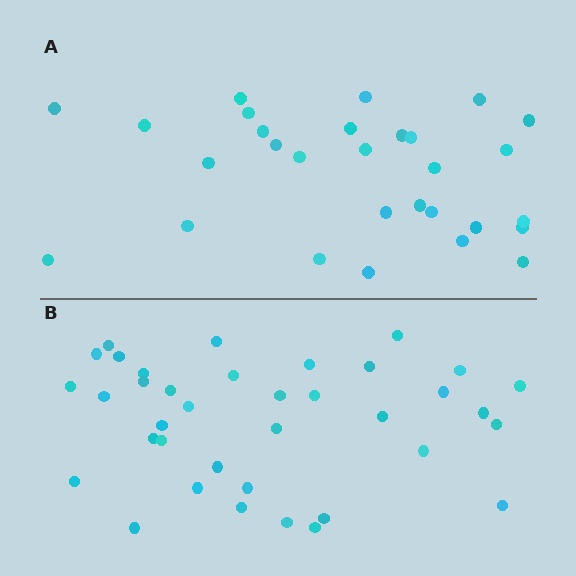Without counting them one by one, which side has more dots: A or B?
Region B (the bottom region) has more dots.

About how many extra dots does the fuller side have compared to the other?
Region B has roughly 8 or so more dots than region A.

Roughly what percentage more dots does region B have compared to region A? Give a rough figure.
About 30% more.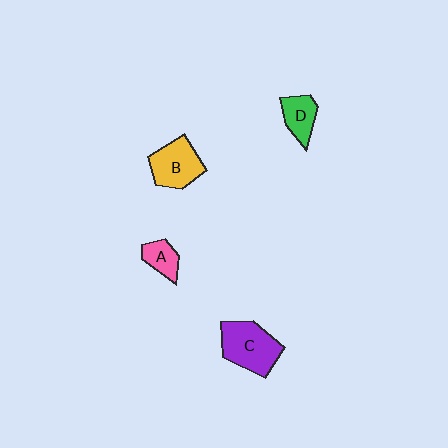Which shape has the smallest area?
Shape A (pink).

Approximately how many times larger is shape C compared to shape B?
Approximately 1.2 times.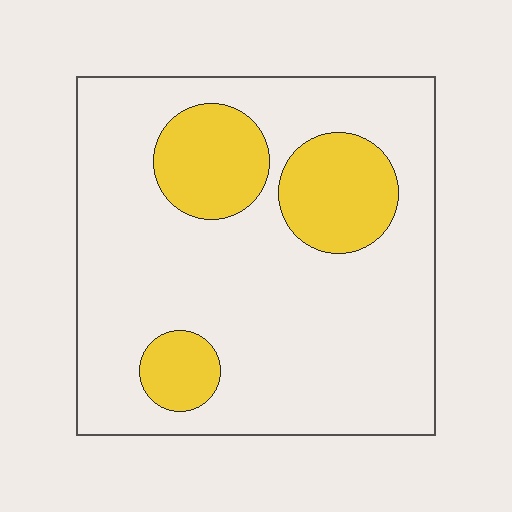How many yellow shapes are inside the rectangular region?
3.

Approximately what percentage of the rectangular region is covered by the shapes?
Approximately 20%.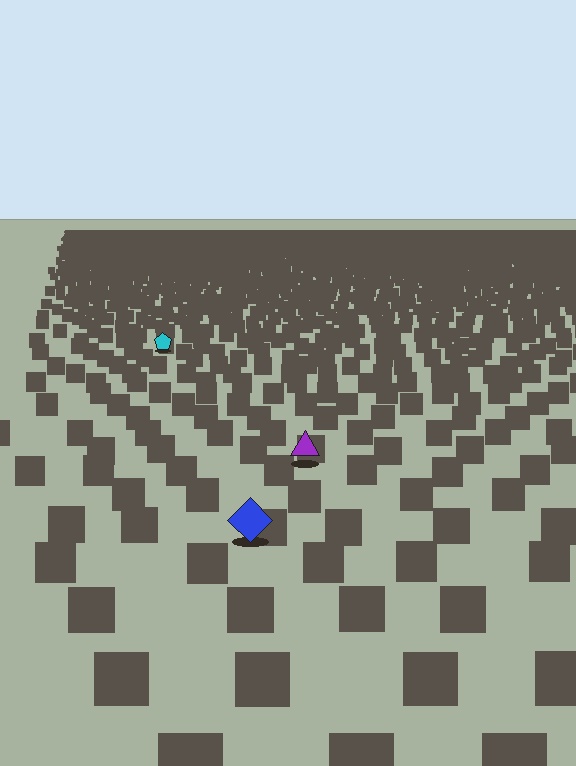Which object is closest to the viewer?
The blue diamond is closest. The texture marks near it are larger and more spread out.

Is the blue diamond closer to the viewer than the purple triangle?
Yes. The blue diamond is closer — you can tell from the texture gradient: the ground texture is coarser near it.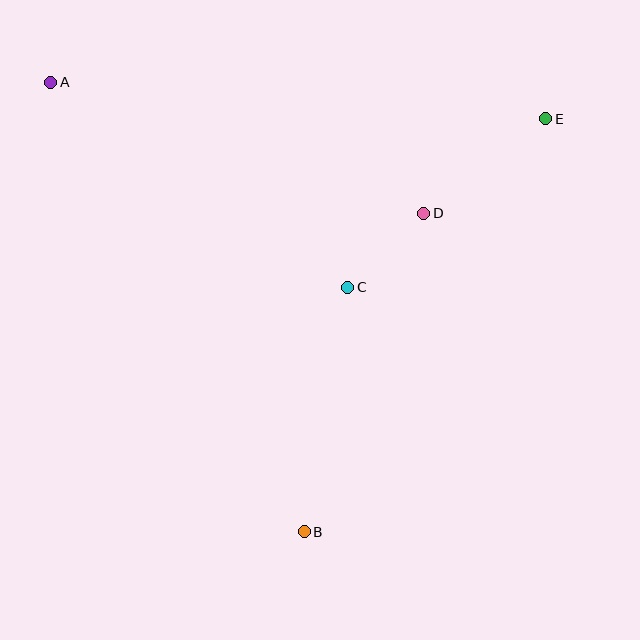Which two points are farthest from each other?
Points A and B are farthest from each other.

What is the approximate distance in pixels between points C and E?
The distance between C and E is approximately 260 pixels.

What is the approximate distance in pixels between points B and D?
The distance between B and D is approximately 341 pixels.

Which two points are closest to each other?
Points C and D are closest to each other.